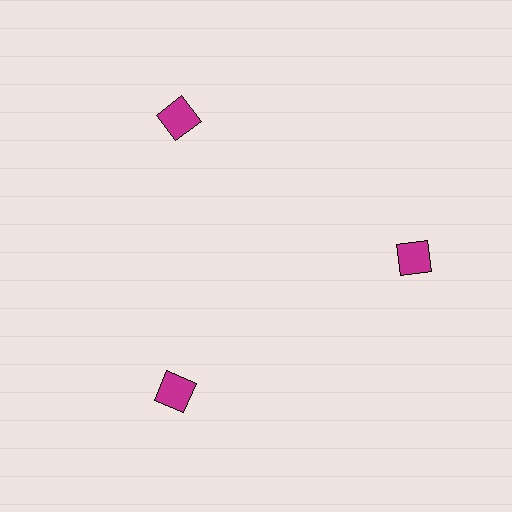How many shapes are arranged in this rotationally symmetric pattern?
There are 3 shapes, arranged in 3 groups of 1.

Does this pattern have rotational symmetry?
Yes, this pattern has 3-fold rotational symmetry. It looks the same after rotating 120 degrees around the center.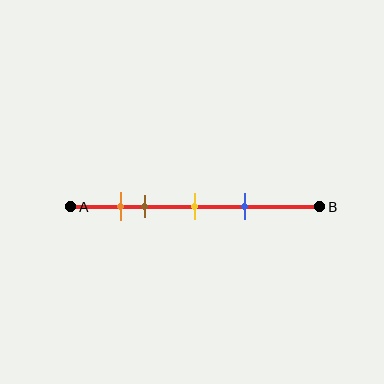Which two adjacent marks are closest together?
The orange and brown marks are the closest adjacent pair.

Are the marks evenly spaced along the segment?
No, the marks are not evenly spaced.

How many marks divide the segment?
There are 4 marks dividing the segment.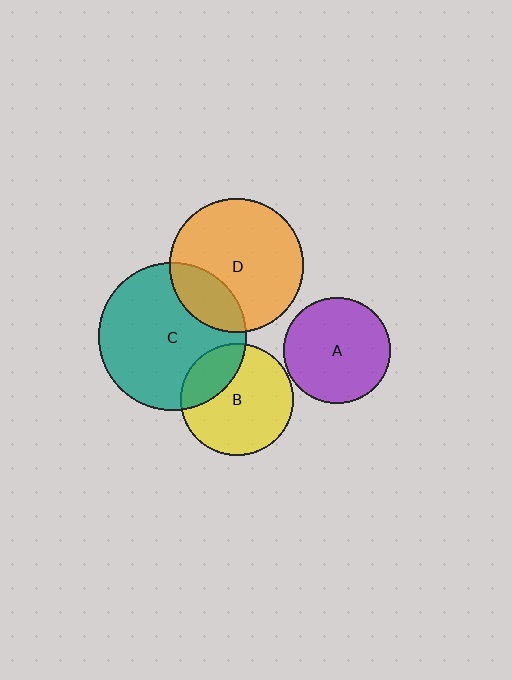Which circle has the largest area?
Circle C (teal).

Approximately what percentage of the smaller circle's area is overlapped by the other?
Approximately 25%.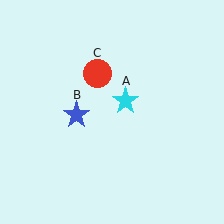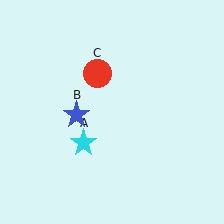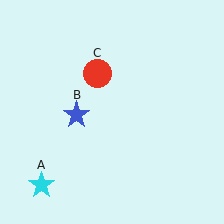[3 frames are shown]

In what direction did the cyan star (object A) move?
The cyan star (object A) moved down and to the left.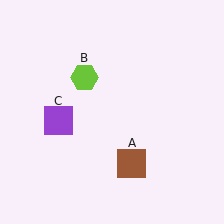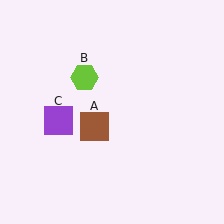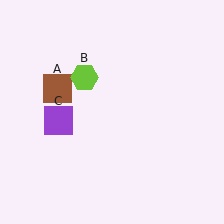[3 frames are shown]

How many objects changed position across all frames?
1 object changed position: brown square (object A).